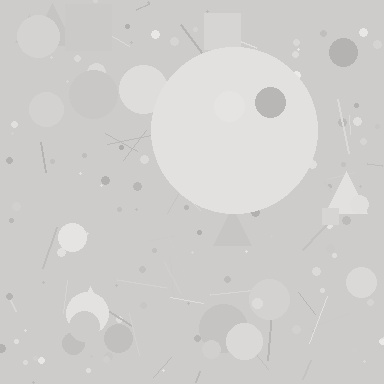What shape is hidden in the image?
A circle is hidden in the image.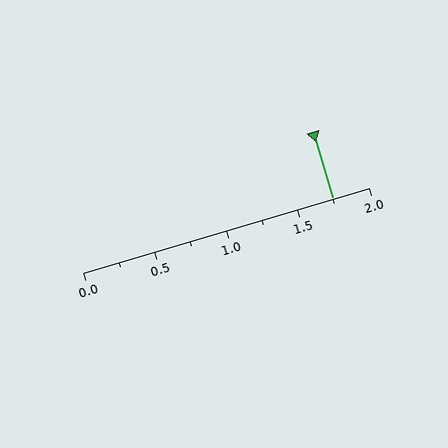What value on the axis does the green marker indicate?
The marker indicates approximately 1.75.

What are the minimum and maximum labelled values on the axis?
The axis runs from 0.0 to 2.0.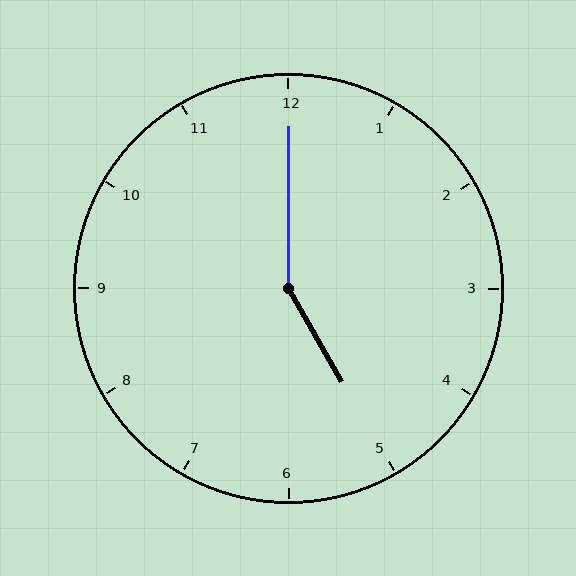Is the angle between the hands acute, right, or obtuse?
It is obtuse.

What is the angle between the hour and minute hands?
Approximately 150 degrees.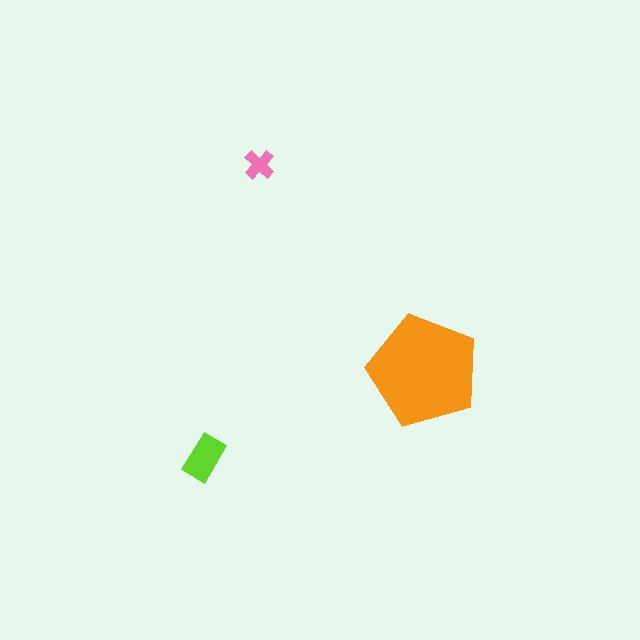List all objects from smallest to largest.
The pink cross, the lime rectangle, the orange pentagon.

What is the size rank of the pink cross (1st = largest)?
3rd.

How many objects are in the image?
There are 3 objects in the image.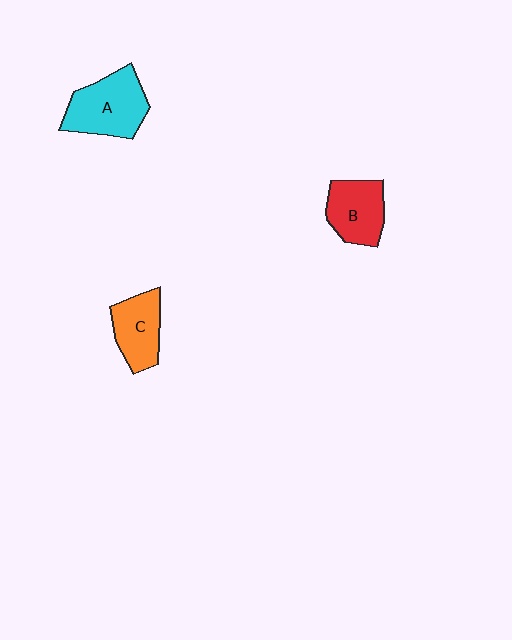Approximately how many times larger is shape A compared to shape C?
Approximately 1.4 times.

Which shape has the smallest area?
Shape C (orange).